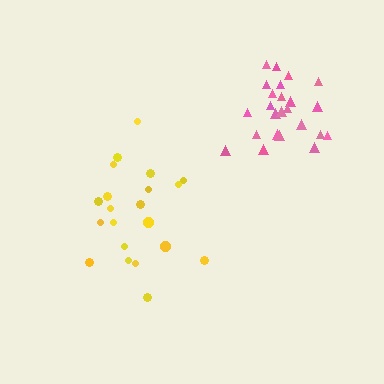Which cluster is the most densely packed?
Pink.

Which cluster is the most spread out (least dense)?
Yellow.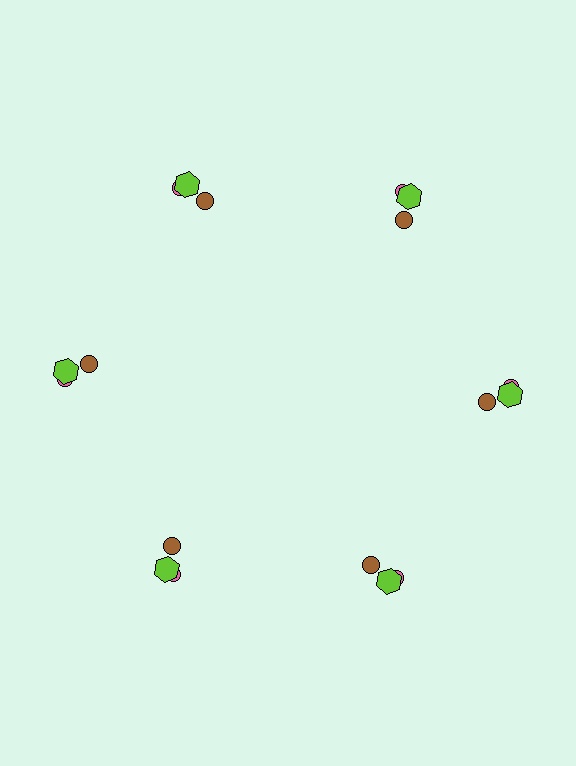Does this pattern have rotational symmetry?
Yes, this pattern has 6-fold rotational symmetry. It looks the same after rotating 60 degrees around the center.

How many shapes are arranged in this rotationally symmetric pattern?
There are 18 shapes, arranged in 6 groups of 3.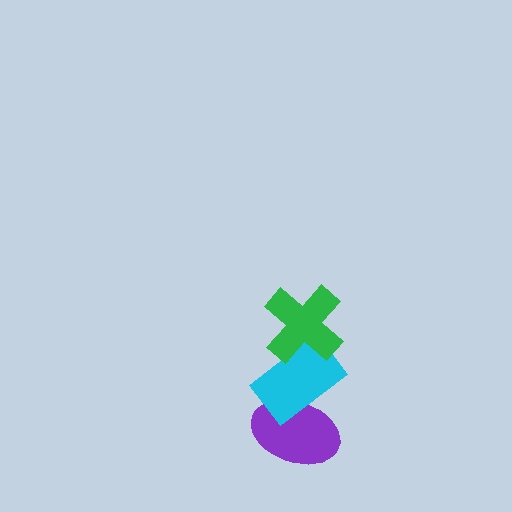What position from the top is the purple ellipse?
The purple ellipse is 3rd from the top.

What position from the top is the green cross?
The green cross is 1st from the top.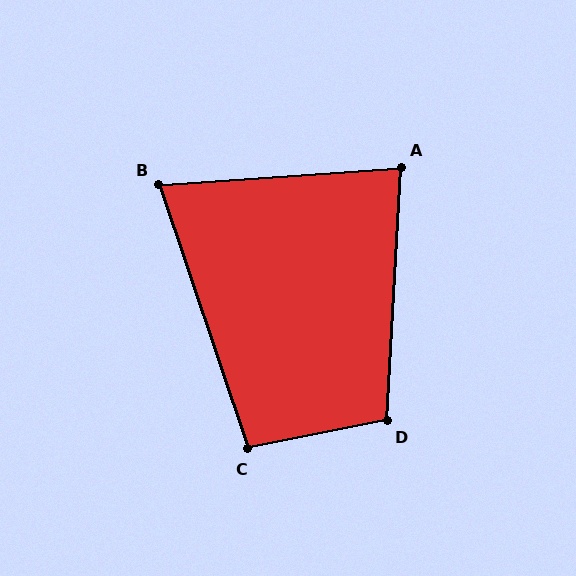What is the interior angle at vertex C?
Approximately 97 degrees (obtuse).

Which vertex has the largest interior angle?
D, at approximately 105 degrees.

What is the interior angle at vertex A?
Approximately 83 degrees (acute).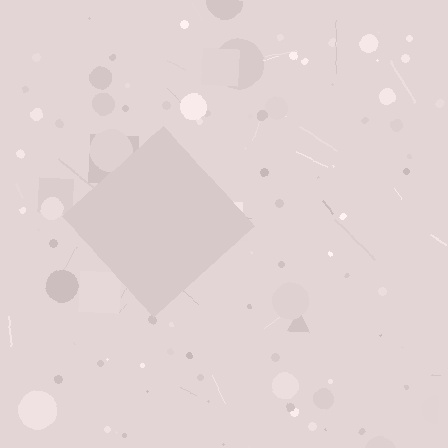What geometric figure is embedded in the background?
A diamond is embedded in the background.